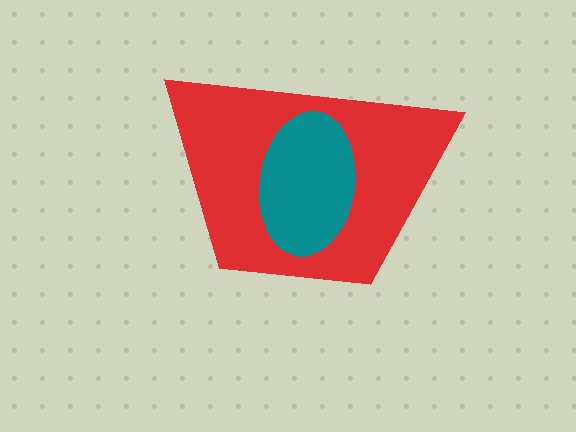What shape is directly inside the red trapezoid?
The teal ellipse.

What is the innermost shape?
The teal ellipse.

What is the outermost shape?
The red trapezoid.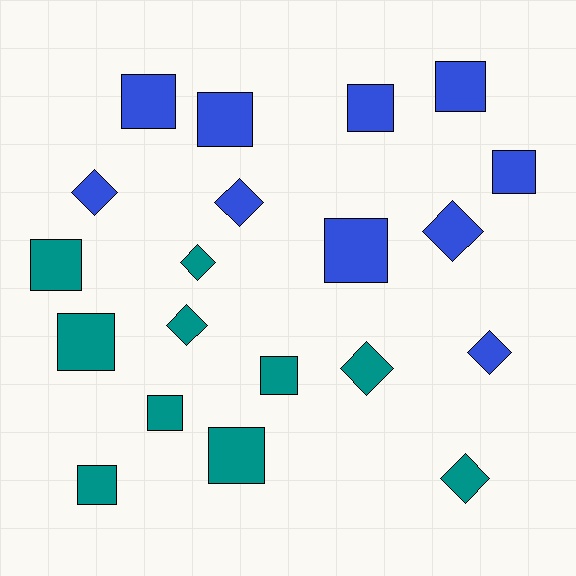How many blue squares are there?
There are 6 blue squares.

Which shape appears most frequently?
Square, with 12 objects.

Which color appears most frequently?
Teal, with 10 objects.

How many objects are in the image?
There are 20 objects.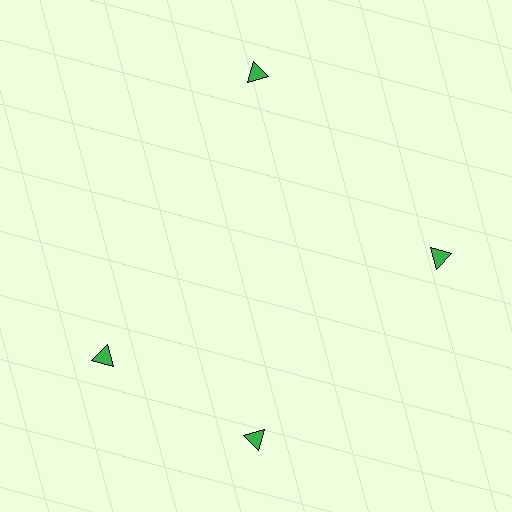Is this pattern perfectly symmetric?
No. The 4 green triangles are arranged in a ring, but one element near the 9 o'clock position is rotated out of alignment along the ring, breaking the 4-fold rotational symmetry.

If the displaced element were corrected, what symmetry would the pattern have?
It would have 4-fold rotational symmetry — the pattern would map onto itself every 90 degrees.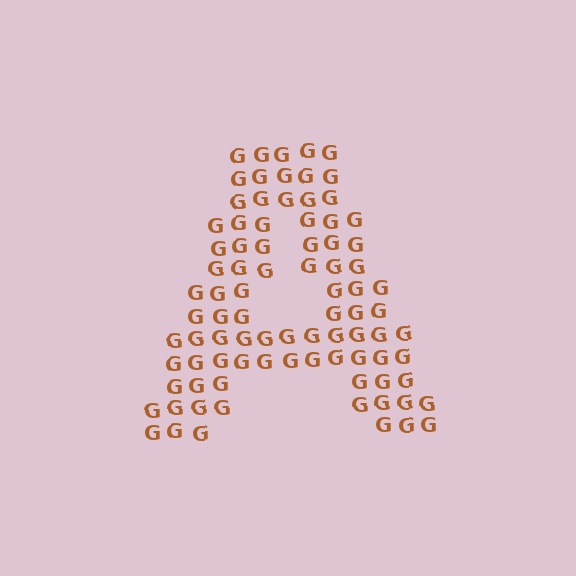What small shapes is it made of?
It is made of small letter G's.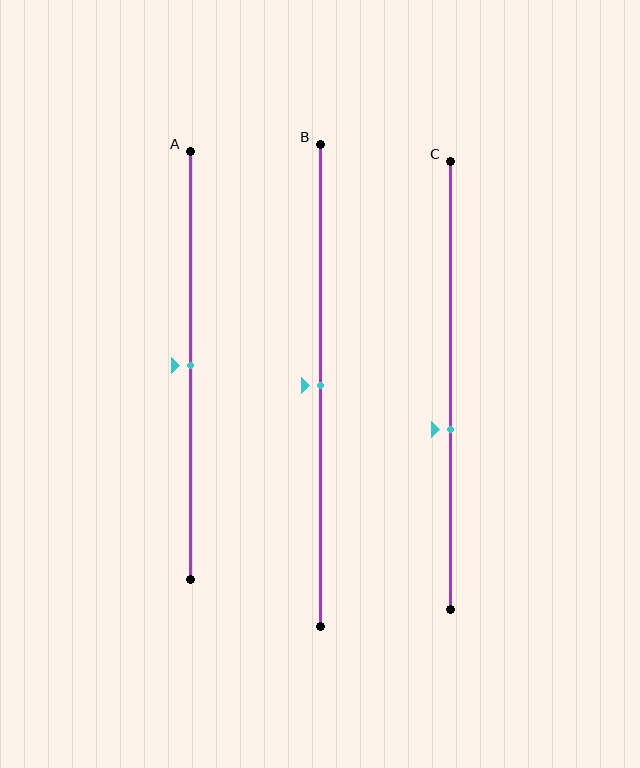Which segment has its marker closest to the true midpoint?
Segment A has its marker closest to the true midpoint.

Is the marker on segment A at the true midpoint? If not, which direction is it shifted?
Yes, the marker on segment A is at the true midpoint.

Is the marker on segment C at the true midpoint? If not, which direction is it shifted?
No, the marker on segment C is shifted downward by about 10% of the segment length.